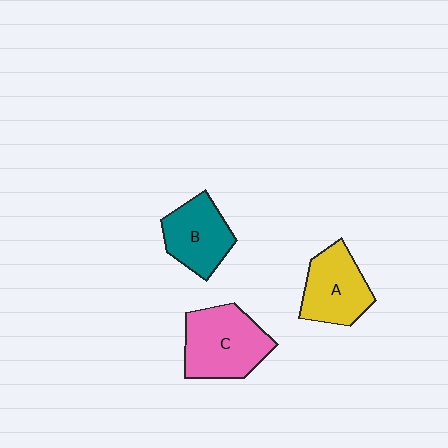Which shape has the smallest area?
Shape B (teal).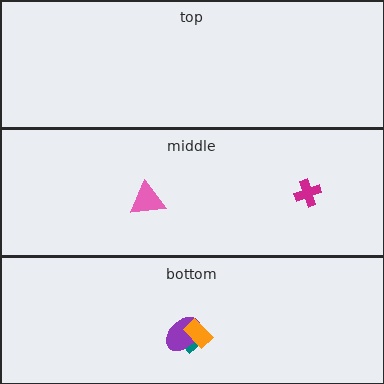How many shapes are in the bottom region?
3.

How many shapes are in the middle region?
2.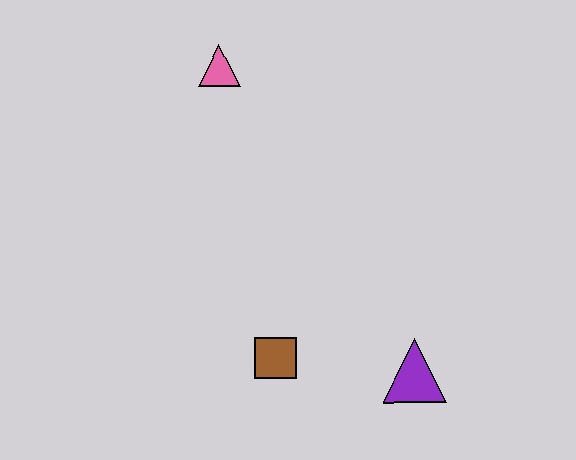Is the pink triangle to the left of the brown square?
Yes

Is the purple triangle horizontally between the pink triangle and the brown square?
No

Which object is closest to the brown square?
The purple triangle is closest to the brown square.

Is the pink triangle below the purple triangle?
No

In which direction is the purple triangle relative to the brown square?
The purple triangle is to the right of the brown square.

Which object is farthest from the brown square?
The pink triangle is farthest from the brown square.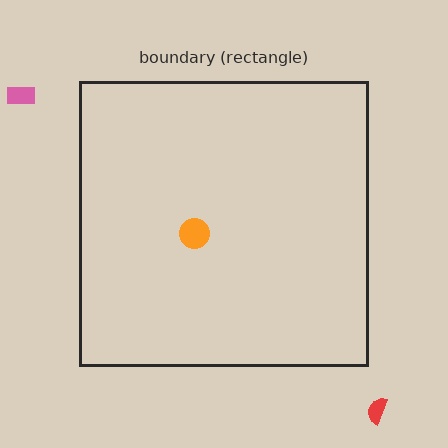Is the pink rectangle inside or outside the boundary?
Outside.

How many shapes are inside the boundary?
1 inside, 2 outside.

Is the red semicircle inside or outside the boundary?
Outside.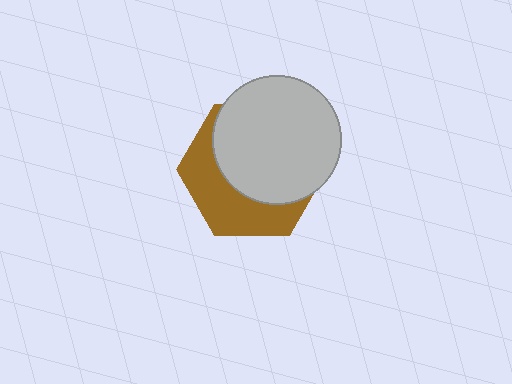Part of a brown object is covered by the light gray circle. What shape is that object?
It is a hexagon.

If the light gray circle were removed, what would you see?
You would see the complete brown hexagon.